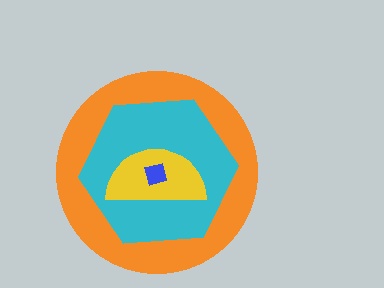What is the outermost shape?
The orange circle.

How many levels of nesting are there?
4.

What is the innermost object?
The blue square.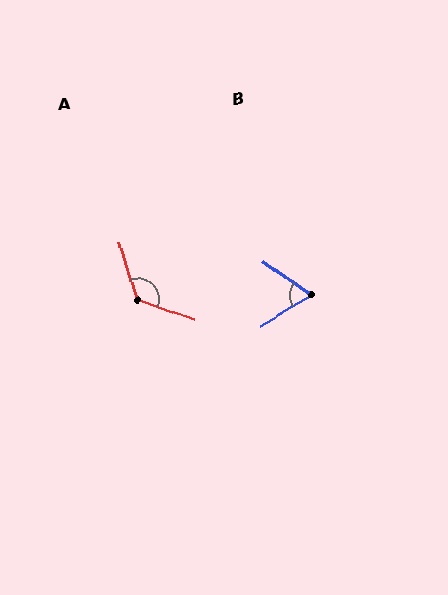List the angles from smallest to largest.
B (66°), A (127°).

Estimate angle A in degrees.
Approximately 127 degrees.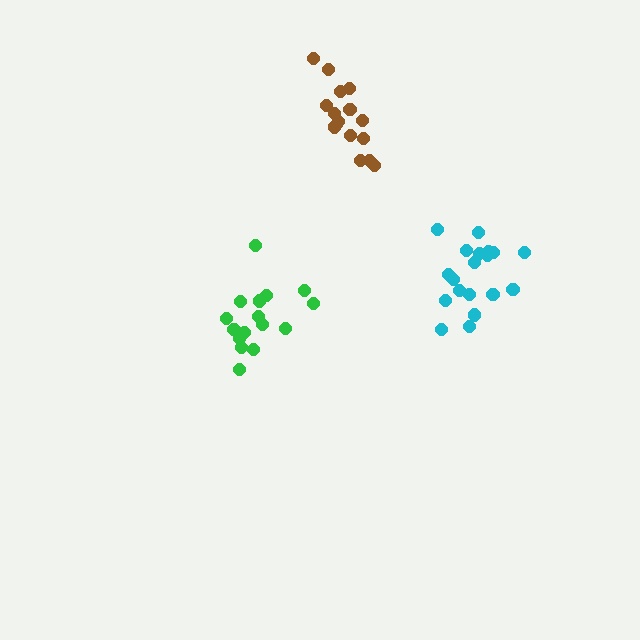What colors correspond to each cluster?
The clusters are colored: cyan, brown, green.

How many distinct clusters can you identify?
There are 3 distinct clusters.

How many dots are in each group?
Group 1: 19 dots, Group 2: 16 dots, Group 3: 16 dots (51 total).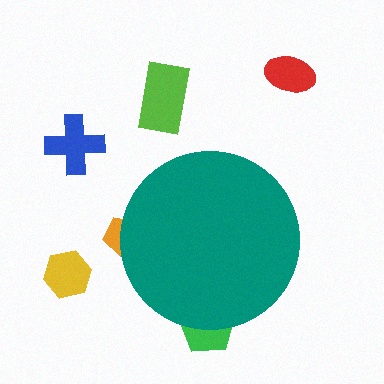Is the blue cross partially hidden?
No, the blue cross is fully visible.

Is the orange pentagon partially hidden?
Yes, the orange pentagon is partially hidden behind the teal circle.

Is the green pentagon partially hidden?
Yes, the green pentagon is partially hidden behind the teal circle.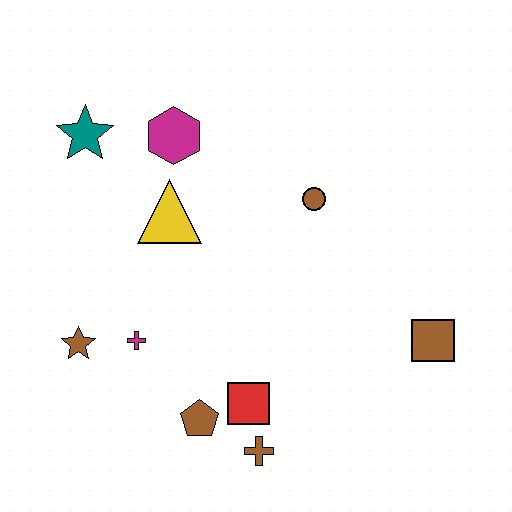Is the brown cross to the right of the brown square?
No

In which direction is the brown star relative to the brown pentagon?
The brown star is to the left of the brown pentagon.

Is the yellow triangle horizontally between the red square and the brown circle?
No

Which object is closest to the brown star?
The magenta cross is closest to the brown star.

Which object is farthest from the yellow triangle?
The brown square is farthest from the yellow triangle.